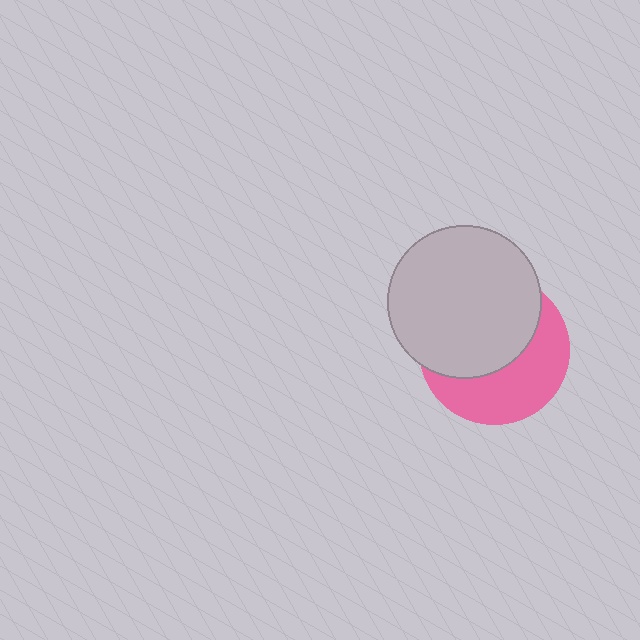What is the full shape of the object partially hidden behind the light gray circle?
The partially hidden object is a pink circle.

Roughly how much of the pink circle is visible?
A small part of it is visible (roughly 45%).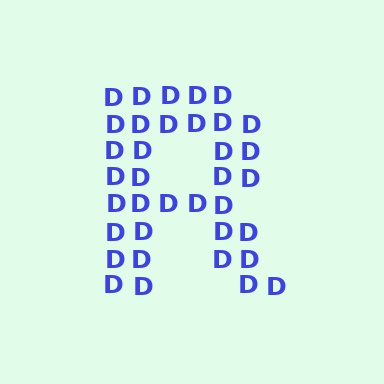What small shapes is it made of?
It is made of small letter D's.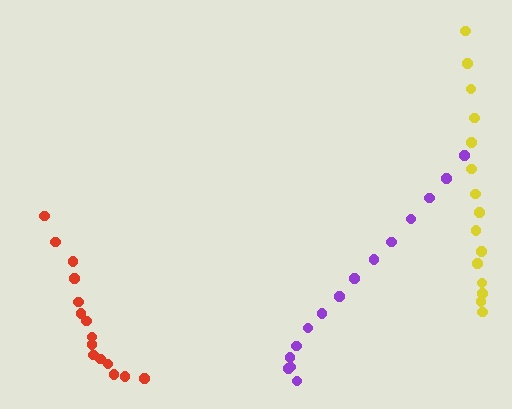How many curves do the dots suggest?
There are 3 distinct paths.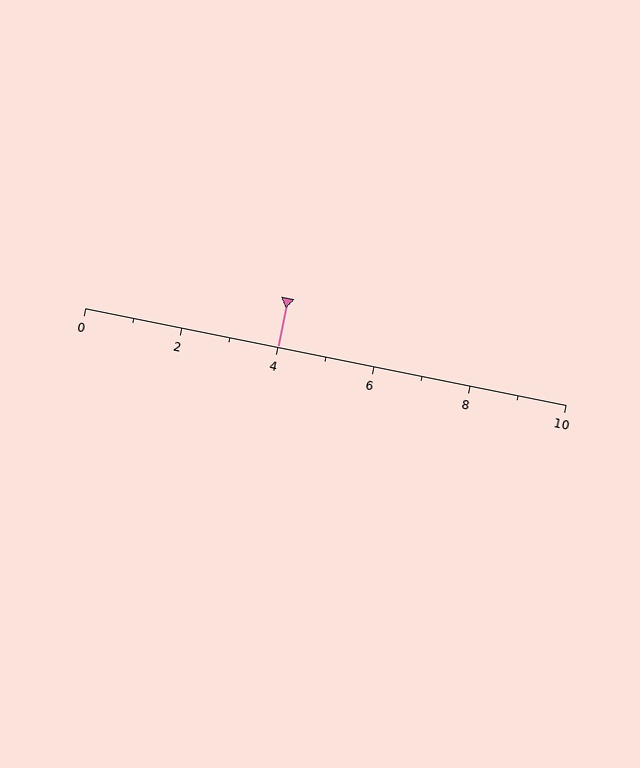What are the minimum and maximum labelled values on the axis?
The axis runs from 0 to 10.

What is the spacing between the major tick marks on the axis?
The major ticks are spaced 2 apart.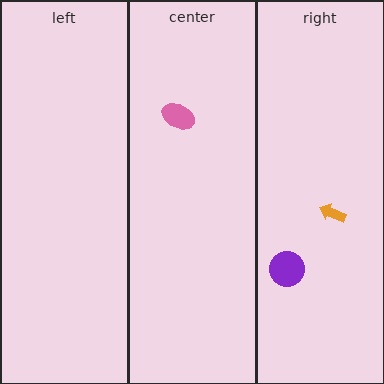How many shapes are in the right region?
2.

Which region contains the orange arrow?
The right region.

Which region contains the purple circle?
The right region.